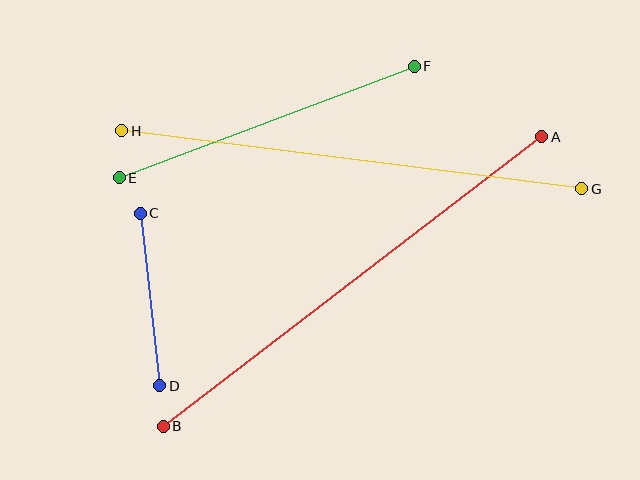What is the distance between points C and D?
The distance is approximately 174 pixels.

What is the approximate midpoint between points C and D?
The midpoint is at approximately (150, 300) pixels.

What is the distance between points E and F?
The distance is approximately 316 pixels.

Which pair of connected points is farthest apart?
Points A and B are farthest apart.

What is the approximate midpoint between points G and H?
The midpoint is at approximately (352, 160) pixels.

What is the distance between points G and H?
The distance is approximately 464 pixels.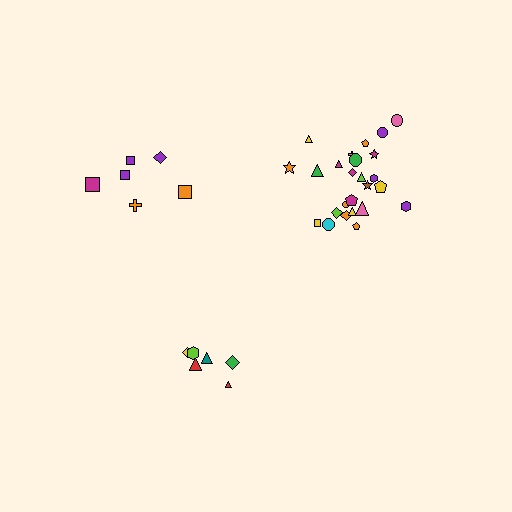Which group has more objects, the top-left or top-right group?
The top-right group.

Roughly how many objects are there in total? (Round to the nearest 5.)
Roughly 35 objects in total.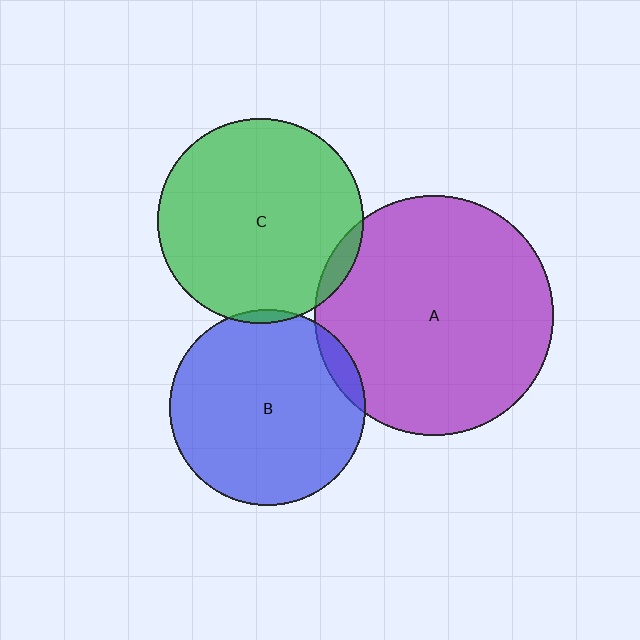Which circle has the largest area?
Circle A (purple).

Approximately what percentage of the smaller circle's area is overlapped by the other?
Approximately 5%.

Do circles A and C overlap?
Yes.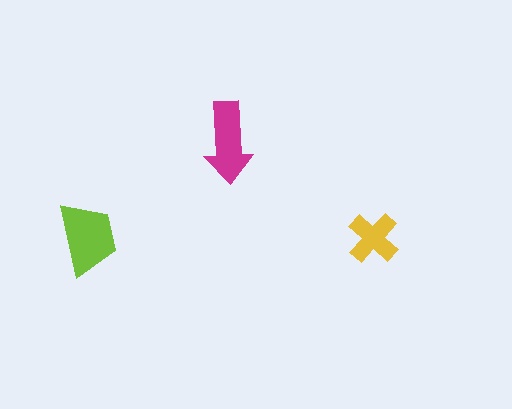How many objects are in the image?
There are 3 objects in the image.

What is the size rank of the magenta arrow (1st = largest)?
2nd.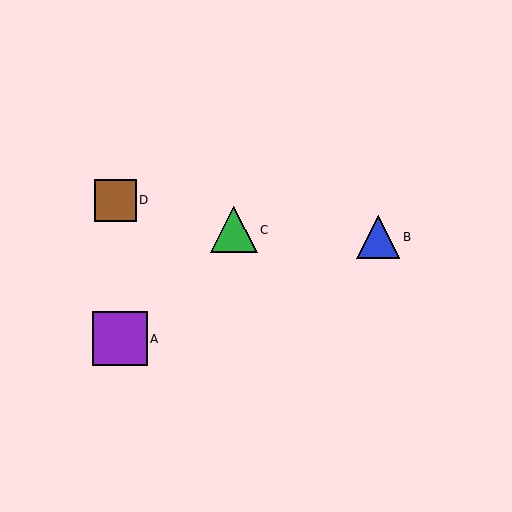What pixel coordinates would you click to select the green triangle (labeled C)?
Click at (234, 230) to select the green triangle C.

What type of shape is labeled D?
Shape D is a brown square.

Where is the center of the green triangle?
The center of the green triangle is at (234, 230).